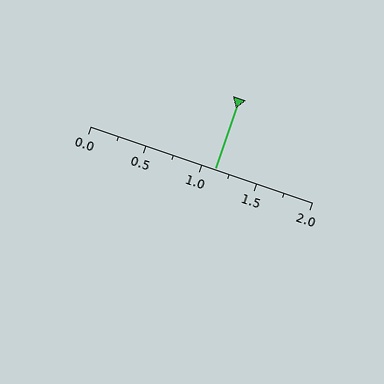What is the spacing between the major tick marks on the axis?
The major ticks are spaced 0.5 apart.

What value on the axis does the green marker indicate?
The marker indicates approximately 1.12.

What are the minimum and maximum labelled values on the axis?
The axis runs from 0.0 to 2.0.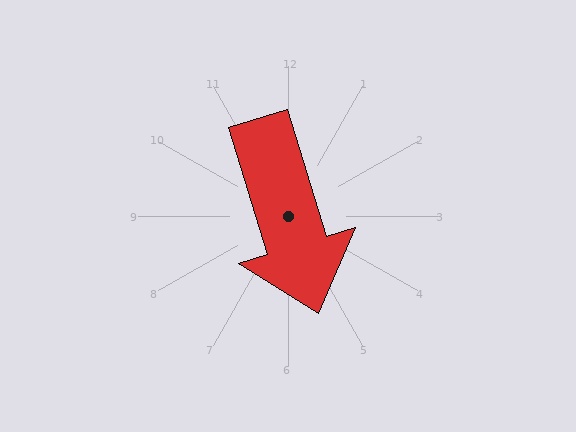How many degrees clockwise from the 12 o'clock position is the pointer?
Approximately 163 degrees.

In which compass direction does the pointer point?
South.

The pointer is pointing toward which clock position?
Roughly 5 o'clock.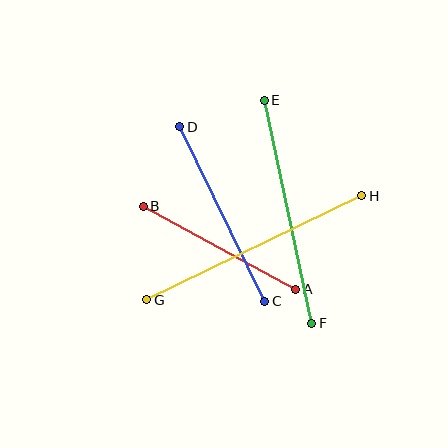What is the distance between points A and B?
The distance is approximately 173 pixels.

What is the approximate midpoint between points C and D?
The midpoint is at approximately (222, 214) pixels.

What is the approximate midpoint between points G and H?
The midpoint is at approximately (254, 248) pixels.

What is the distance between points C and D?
The distance is approximately 194 pixels.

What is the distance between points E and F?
The distance is approximately 228 pixels.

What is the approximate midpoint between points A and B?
The midpoint is at approximately (220, 248) pixels.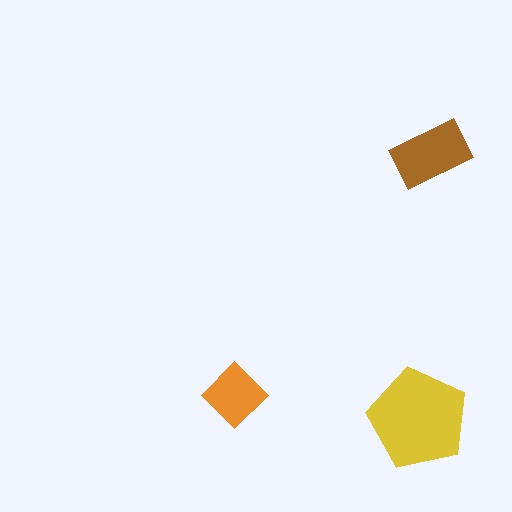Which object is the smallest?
The orange diamond.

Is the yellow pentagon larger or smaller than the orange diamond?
Larger.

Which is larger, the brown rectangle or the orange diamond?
The brown rectangle.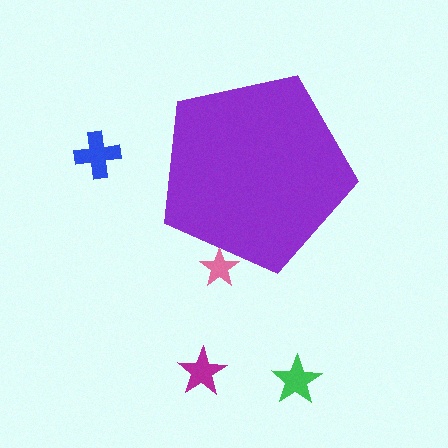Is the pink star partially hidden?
Yes, the pink star is partially hidden behind the purple pentagon.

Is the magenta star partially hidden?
No, the magenta star is fully visible.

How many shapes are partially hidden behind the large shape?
1 shape is partially hidden.